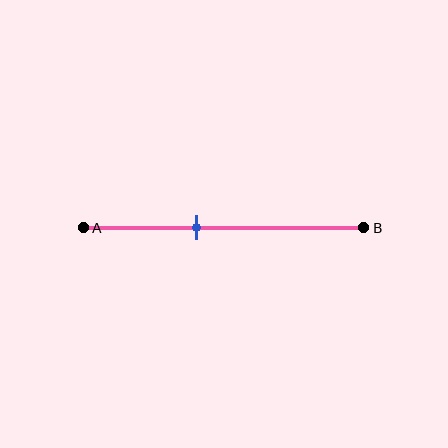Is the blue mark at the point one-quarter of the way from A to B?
No, the mark is at about 40% from A, not at the 25% one-quarter point.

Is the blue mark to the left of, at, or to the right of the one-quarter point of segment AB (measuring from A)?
The blue mark is to the right of the one-quarter point of segment AB.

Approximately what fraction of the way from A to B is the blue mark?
The blue mark is approximately 40% of the way from A to B.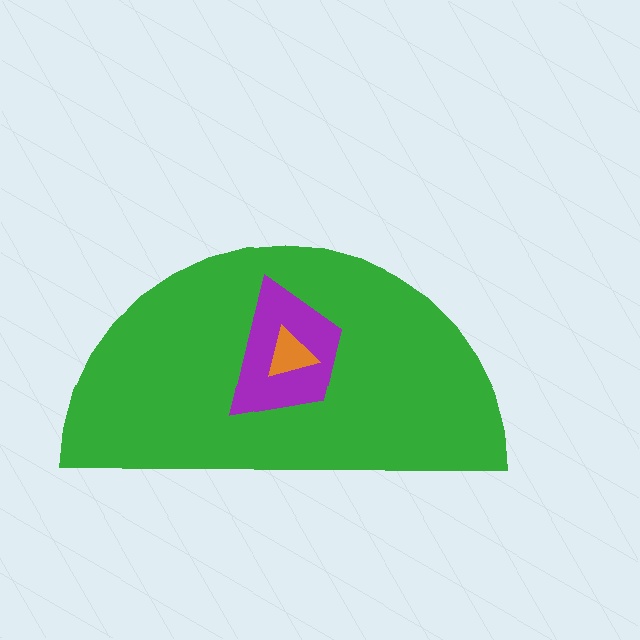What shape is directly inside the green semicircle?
The purple trapezoid.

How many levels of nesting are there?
3.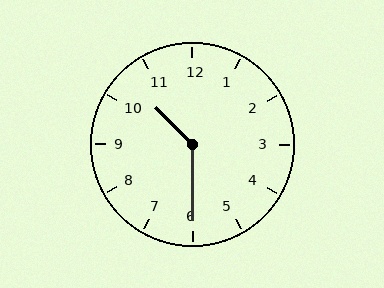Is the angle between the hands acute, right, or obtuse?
It is obtuse.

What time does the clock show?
10:30.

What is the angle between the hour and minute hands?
Approximately 135 degrees.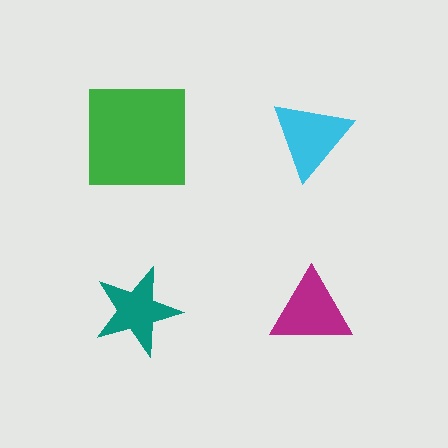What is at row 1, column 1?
A green square.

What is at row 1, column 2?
A cyan triangle.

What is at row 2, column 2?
A magenta triangle.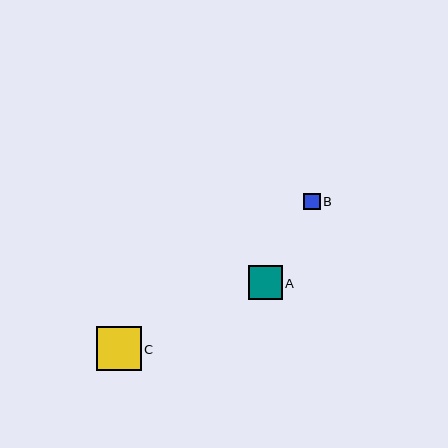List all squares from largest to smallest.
From largest to smallest: C, A, B.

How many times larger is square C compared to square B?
Square C is approximately 2.7 times the size of square B.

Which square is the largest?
Square C is the largest with a size of approximately 45 pixels.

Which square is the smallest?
Square B is the smallest with a size of approximately 17 pixels.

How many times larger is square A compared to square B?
Square A is approximately 2.0 times the size of square B.